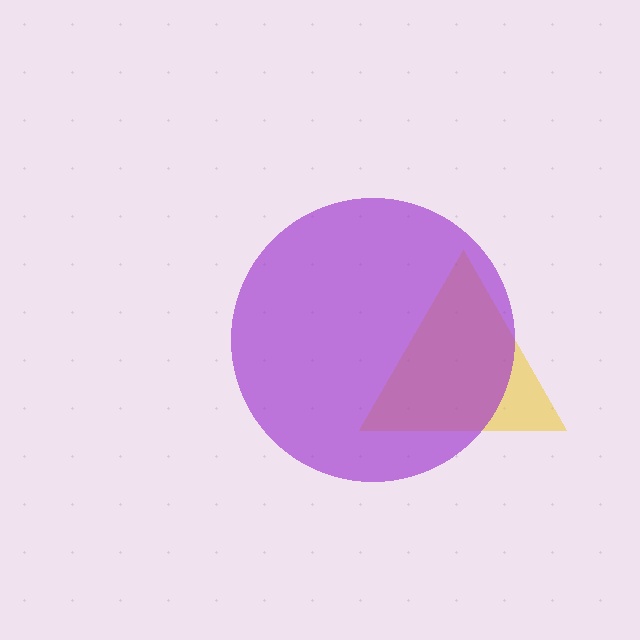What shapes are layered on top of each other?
The layered shapes are: a yellow triangle, a purple circle.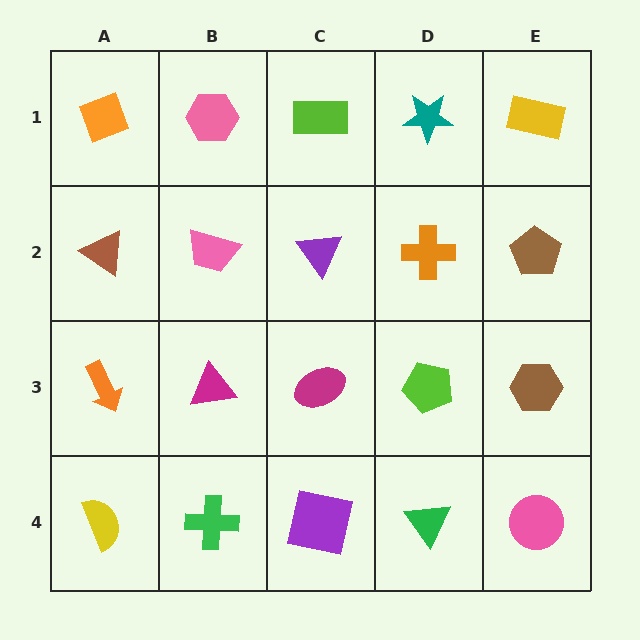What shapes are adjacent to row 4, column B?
A magenta triangle (row 3, column B), a yellow semicircle (row 4, column A), a purple square (row 4, column C).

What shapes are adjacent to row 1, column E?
A brown pentagon (row 2, column E), a teal star (row 1, column D).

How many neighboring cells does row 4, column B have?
3.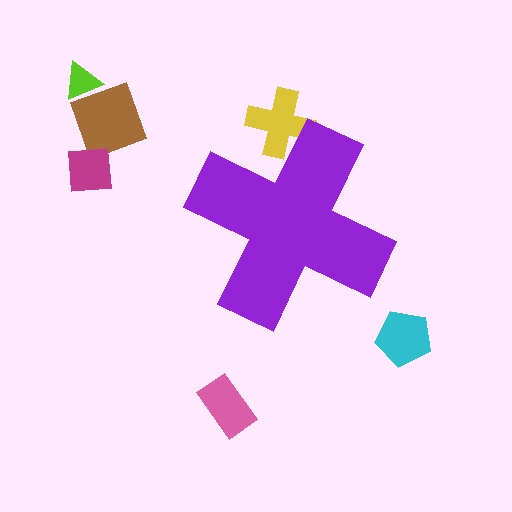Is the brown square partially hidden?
No, the brown square is fully visible.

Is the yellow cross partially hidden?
Yes, the yellow cross is partially hidden behind the purple cross.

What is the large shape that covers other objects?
A purple cross.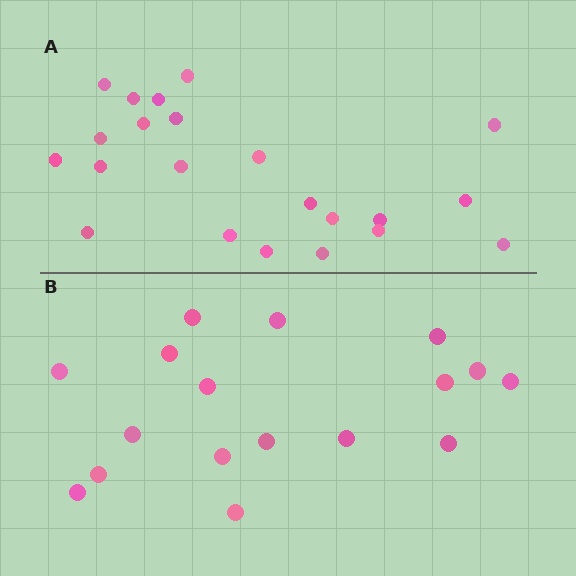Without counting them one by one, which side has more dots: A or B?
Region A (the top region) has more dots.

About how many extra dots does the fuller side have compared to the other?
Region A has about 5 more dots than region B.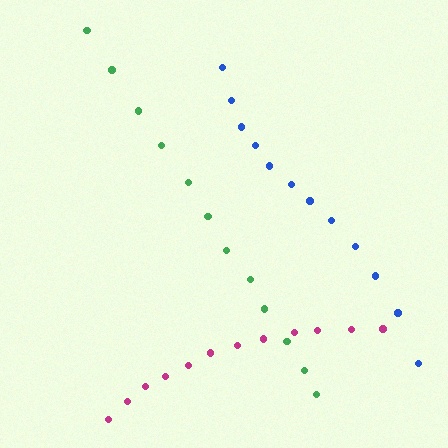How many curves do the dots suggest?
There are 3 distinct paths.